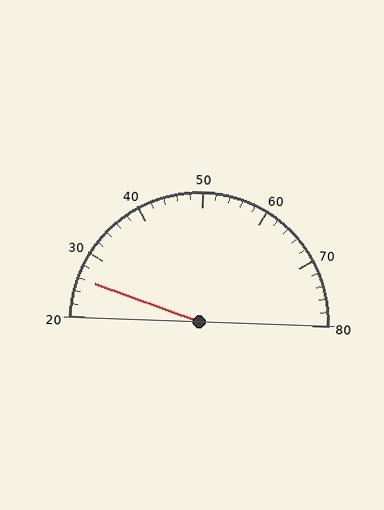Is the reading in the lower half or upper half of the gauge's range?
The reading is in the lower half of the range (20 to 80).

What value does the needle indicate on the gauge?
The needle indicates approximately 26.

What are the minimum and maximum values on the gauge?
The gauge ranges from 20 to 80.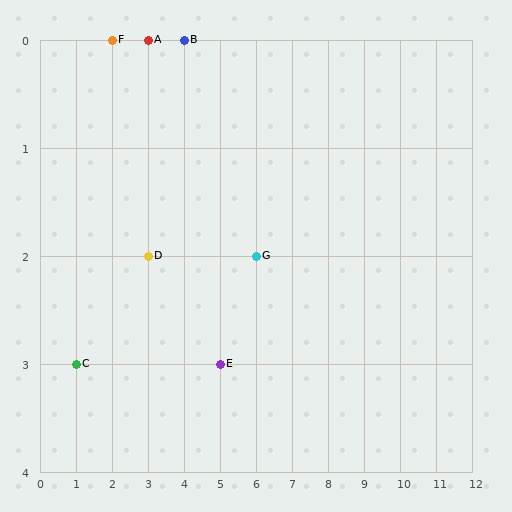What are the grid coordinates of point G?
Point G is at grid coordinates (6, 2).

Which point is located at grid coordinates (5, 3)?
Point E is at (5, 3).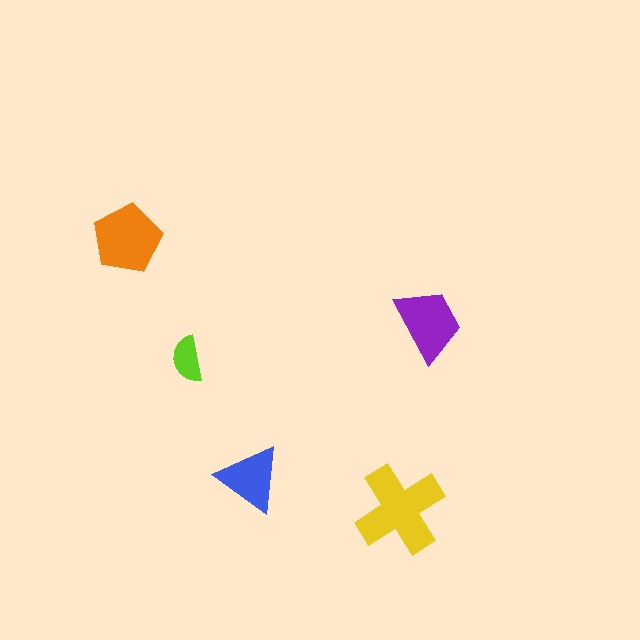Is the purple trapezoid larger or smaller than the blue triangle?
Larger.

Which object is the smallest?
The lime semicircle.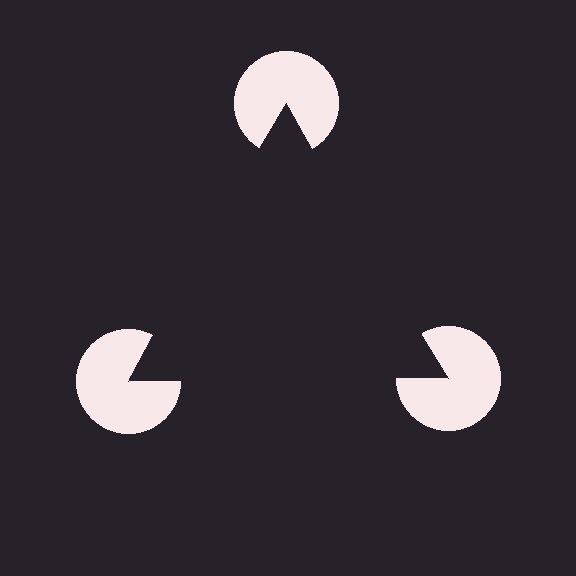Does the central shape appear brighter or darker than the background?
It typically appears slightly darker than the background, even though no actual brightness change is drawn.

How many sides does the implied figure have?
3 sides.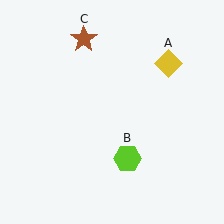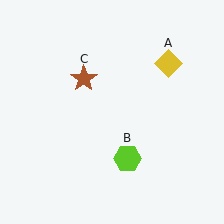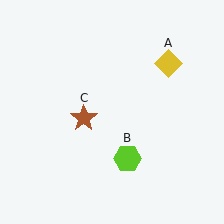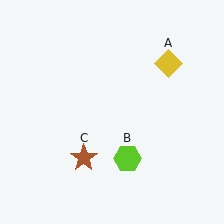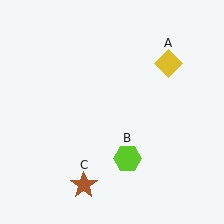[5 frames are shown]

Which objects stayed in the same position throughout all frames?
Yellow diamond (object A) and lime hexagon (object B) remained stationary.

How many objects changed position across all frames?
1 object changed position: brown star (object C).